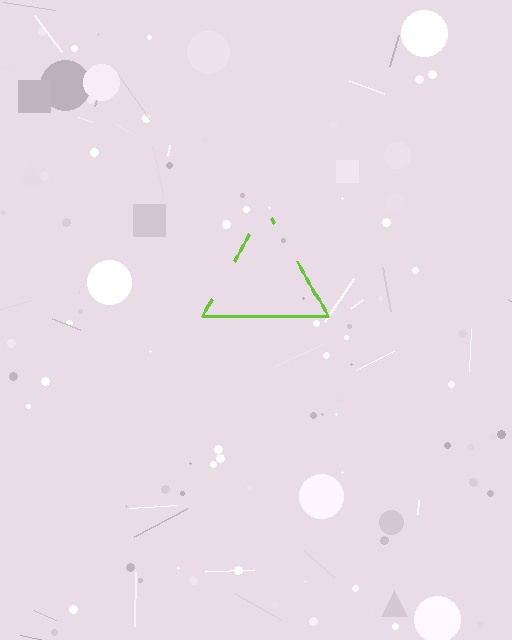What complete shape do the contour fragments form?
The contour fragments form a triangle.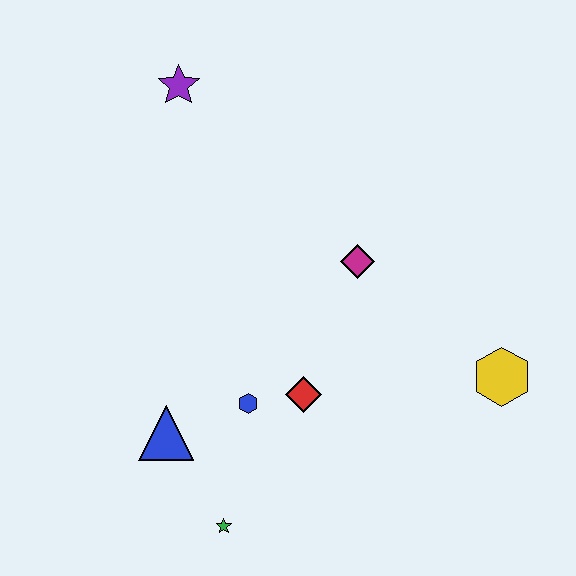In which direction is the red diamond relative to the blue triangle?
The red diamond is to the right of the blue triangle.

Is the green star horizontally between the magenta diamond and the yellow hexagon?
No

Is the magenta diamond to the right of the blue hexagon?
Yes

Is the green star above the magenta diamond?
No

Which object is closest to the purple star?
The magenta diamond is closest to the purple star.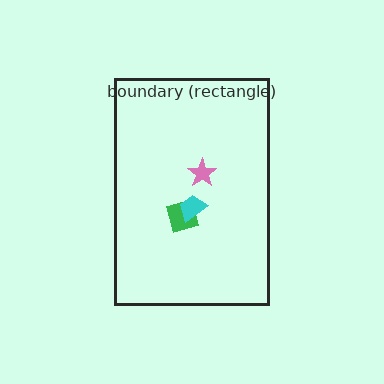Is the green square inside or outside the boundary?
Inside.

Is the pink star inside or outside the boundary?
Inside.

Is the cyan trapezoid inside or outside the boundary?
Inside.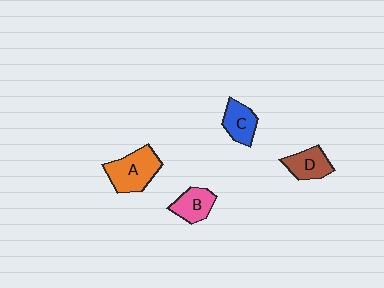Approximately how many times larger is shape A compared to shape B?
Approximately 1.5 times.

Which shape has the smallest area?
Shape B (pink).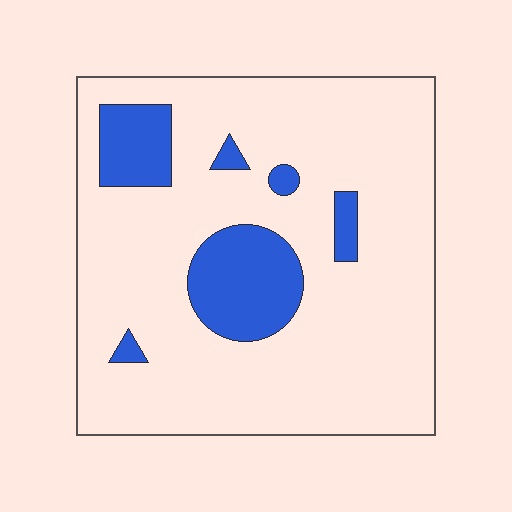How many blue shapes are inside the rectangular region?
6.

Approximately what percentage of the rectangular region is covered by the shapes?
Approximately 15%.